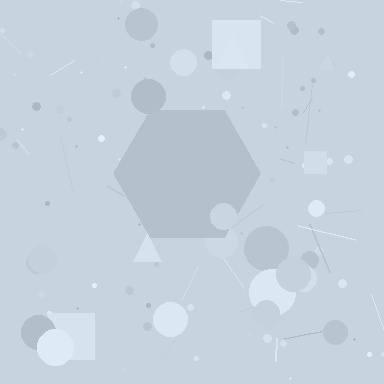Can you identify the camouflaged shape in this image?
The camouflaged shape is a hexagon.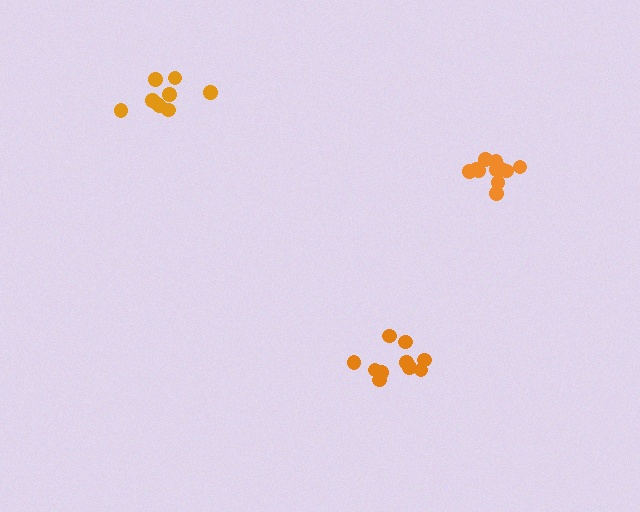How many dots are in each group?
Group 1: 11 dots, Group 2: 9 dots, Group 3: 10 dots (30 total).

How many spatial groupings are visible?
There are 3 spatial groupings.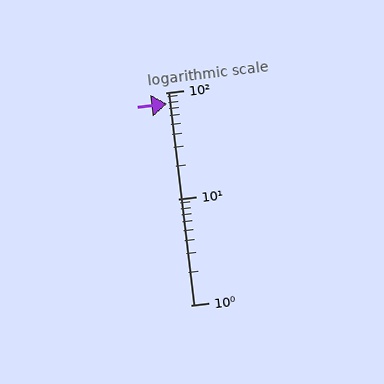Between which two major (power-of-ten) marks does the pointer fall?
The pointer is between 10 and 100.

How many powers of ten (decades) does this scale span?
The scale spans 2 decades, from 1 to 100.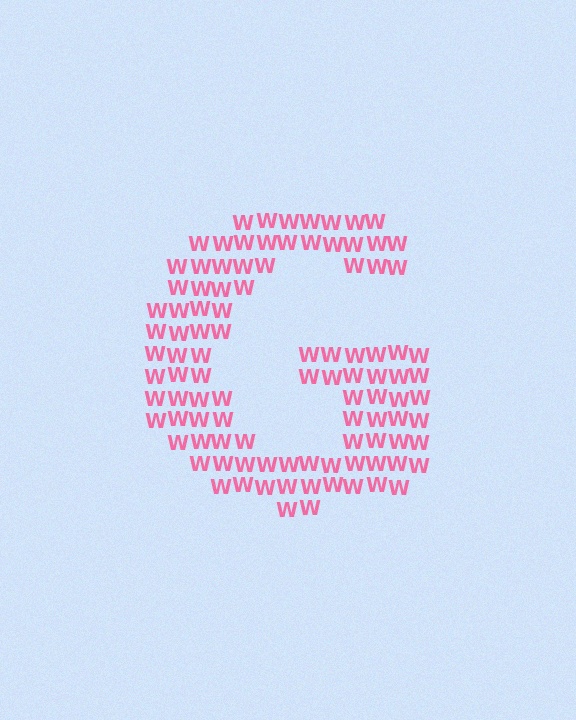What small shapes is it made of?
It is made of small letter W's.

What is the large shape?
The large shape is the letter G.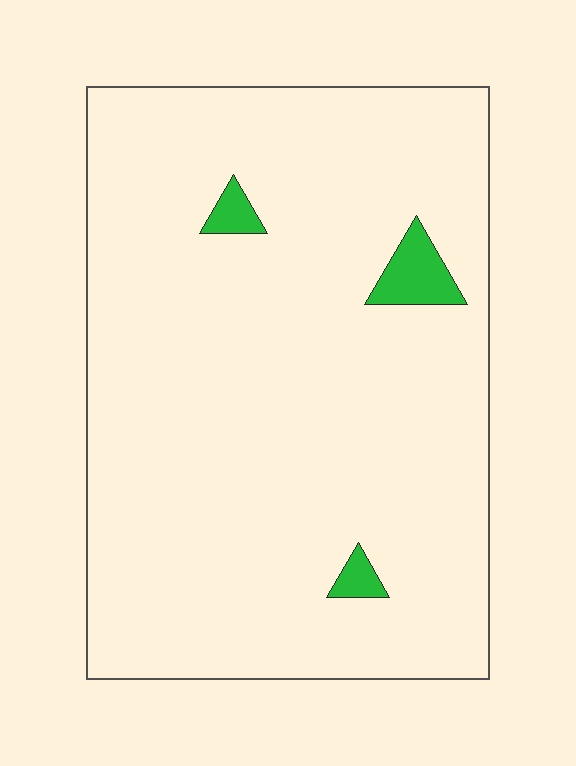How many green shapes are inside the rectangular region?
3.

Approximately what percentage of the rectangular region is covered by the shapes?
Approximately 5%.